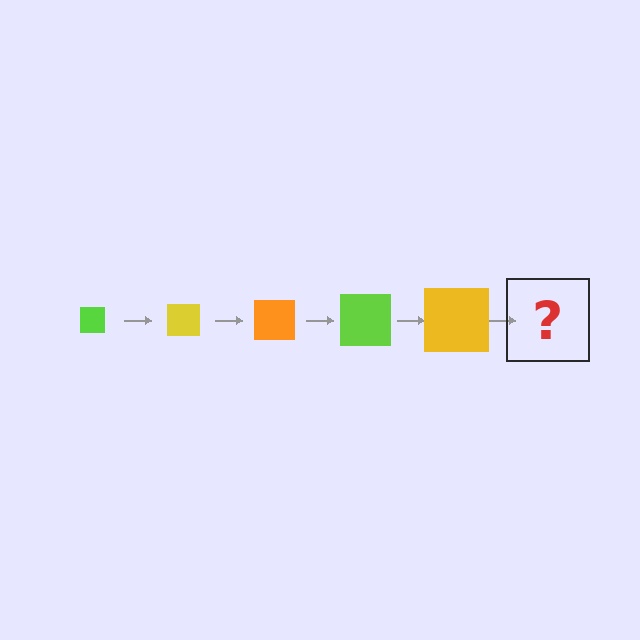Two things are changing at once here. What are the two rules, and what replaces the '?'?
The two rules are that the square grows larger each step and the color cycles through lime, yellow, and orange. The '?' should be an orange square, larger than the previous one.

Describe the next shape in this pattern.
It should be an orange square, larger than the previous one.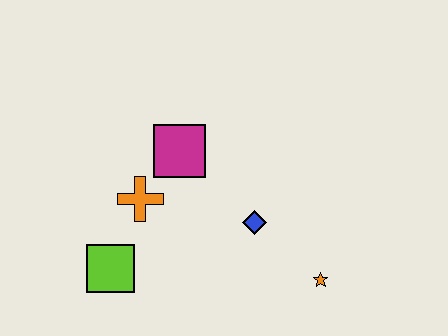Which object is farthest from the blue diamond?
The lime square is farthest from the blue diamond.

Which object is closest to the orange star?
The blue diamond is closest to the orange star.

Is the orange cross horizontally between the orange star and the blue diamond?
No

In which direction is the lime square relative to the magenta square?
The lime square is below the magenta square.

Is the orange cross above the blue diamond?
Yes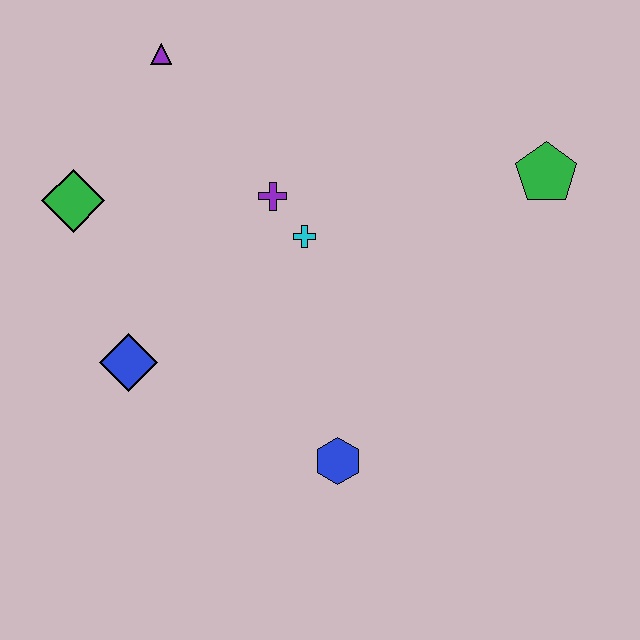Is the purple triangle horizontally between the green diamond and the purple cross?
Yes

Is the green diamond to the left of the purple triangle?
Yes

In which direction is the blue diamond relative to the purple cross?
The blue diamond is below the purple cross.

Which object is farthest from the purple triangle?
The blue hexagon is farthest from the purple triangle.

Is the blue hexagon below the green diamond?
Yes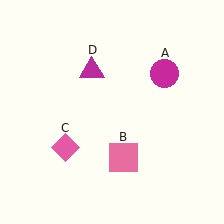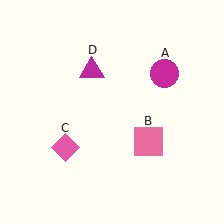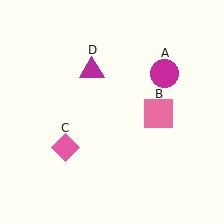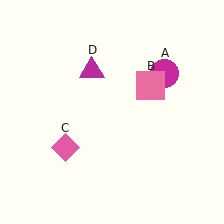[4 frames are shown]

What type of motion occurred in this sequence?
The pink square (object B) rotated counterclockwise around the center of the scene.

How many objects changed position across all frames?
1 object changed position: pink square (object B).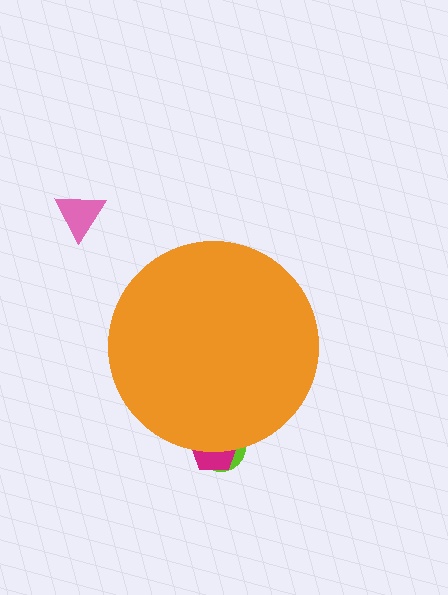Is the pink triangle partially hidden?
No, the pink triangle is fully visible.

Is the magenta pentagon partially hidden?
Yes, the magenta pentagon is partially hidden behind the orange circle.